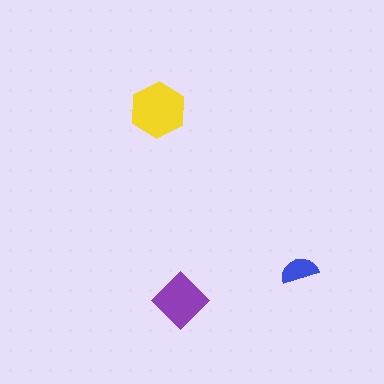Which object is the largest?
The yellow hexagon.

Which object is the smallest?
The blue semicircle.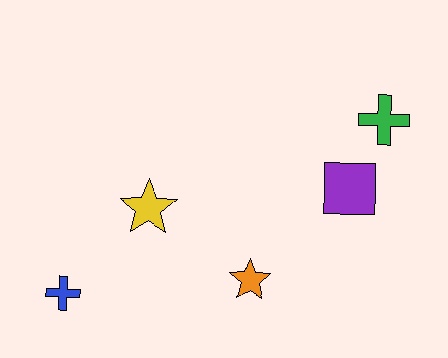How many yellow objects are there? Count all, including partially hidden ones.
There is 1 yellow object.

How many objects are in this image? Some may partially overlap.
There are 5 objects.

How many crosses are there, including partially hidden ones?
There are 2 crosses.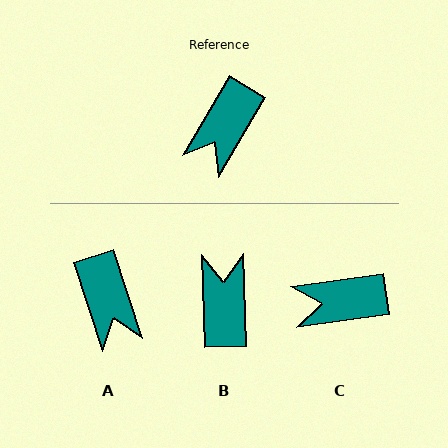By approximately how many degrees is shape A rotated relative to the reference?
Approximately 48 degrees counter-clockwise.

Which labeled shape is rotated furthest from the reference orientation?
B, about 147 degrees away.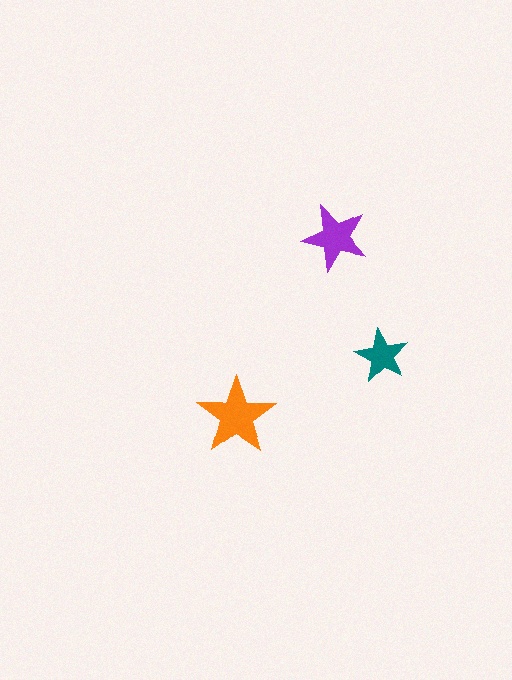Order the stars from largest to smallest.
the orange one, the purple one, the teal one.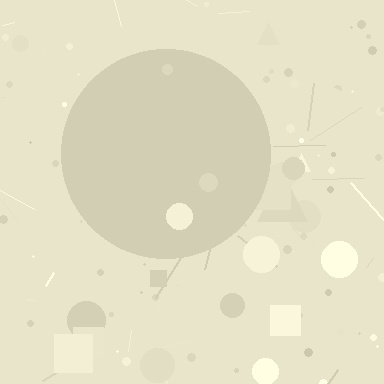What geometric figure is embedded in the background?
A circle is embedded in the background.